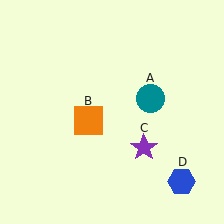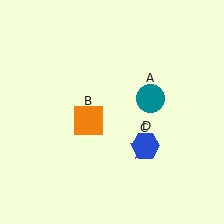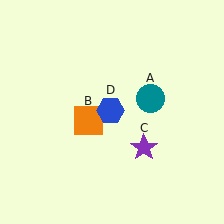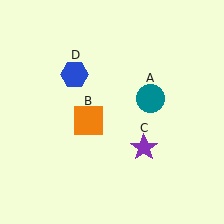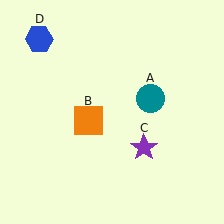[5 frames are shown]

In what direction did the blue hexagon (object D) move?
The blue hexagon (object D) moved up and to the left.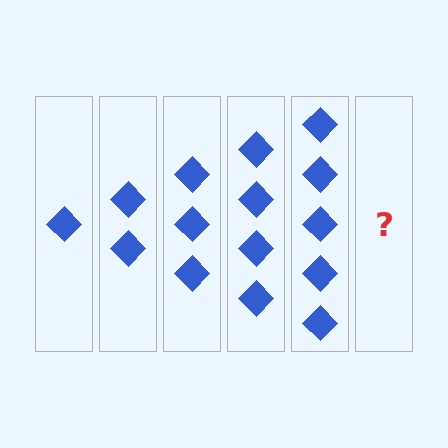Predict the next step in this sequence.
The next step is 6 diamonds.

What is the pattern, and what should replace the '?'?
The pattern is that each step adds one more diamond. The '?' should be 6 diamonds.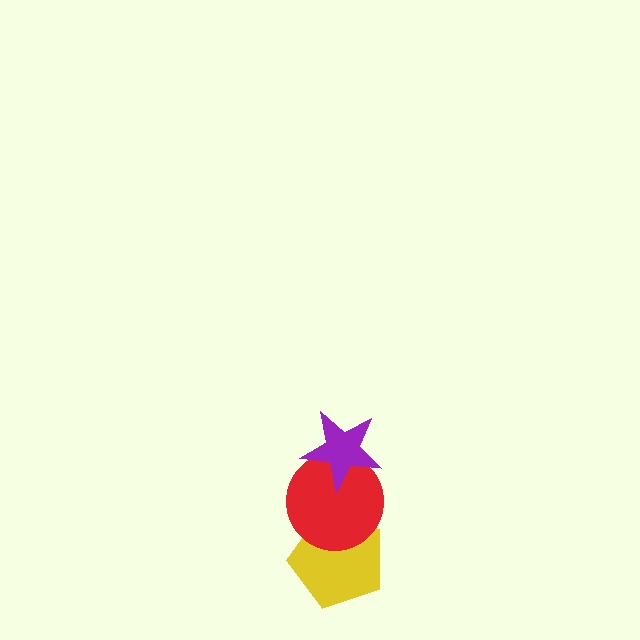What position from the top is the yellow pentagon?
The yellow pentagon is 3rd from the top.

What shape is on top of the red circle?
The purple star is on top of the red circle.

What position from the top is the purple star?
The purple star is 1st from the top.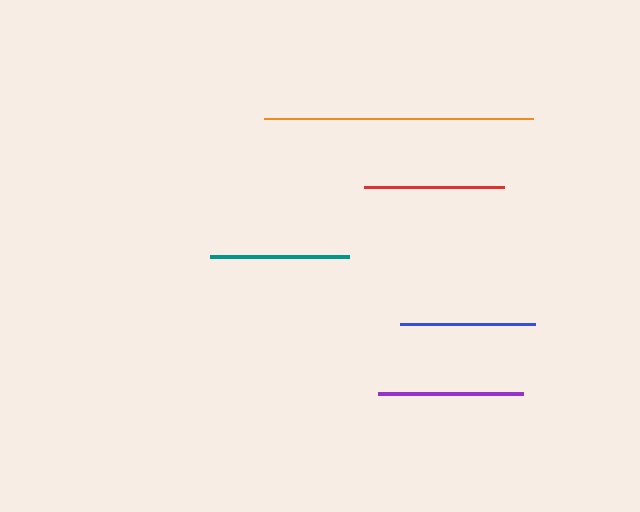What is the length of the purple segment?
The purple segment is approximately 146 pixels long.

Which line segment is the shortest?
The blue line is the shortest at approximately 135 pixels.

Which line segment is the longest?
The orange line is the longest at approximately 270 pixels.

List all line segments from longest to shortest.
From longest to shortest: orange, purple, red, teal, blue.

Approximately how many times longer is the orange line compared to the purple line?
The orange line is approximately 1.9 times the length of the purple line.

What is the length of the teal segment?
The teal segment is approximately 138 pixels long.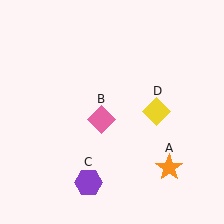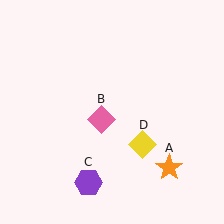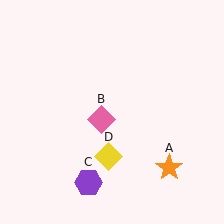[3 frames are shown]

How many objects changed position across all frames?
1 object changed position: yellow diamond (object D).